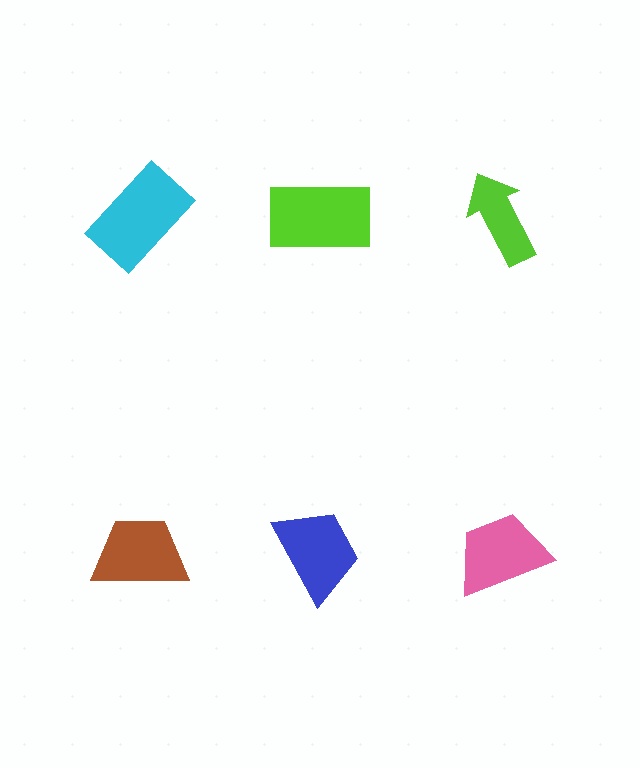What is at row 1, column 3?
A lime arrow.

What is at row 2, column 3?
A pink trapezoid.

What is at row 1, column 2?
A lime rectangle.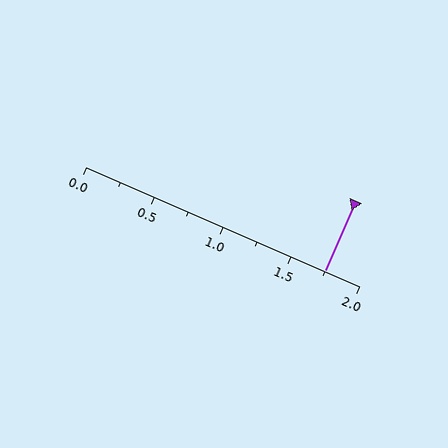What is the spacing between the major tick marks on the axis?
The major ticks are spaced 0.5 apart.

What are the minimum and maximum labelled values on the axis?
The axis runs from 0.0 to 2.0.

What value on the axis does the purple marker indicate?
The marker indicates approximately 1.75.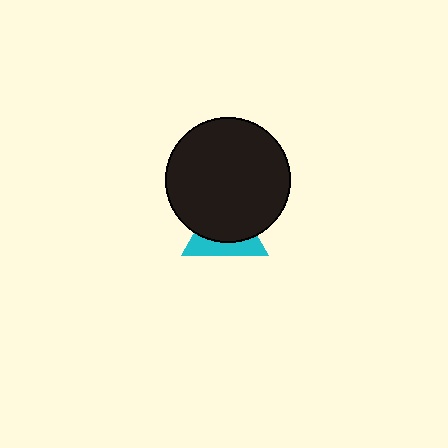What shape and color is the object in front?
The object in front is a black circle.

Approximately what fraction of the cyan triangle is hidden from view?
Roughly 63% of the cyan triangle is hidden behind the black circle.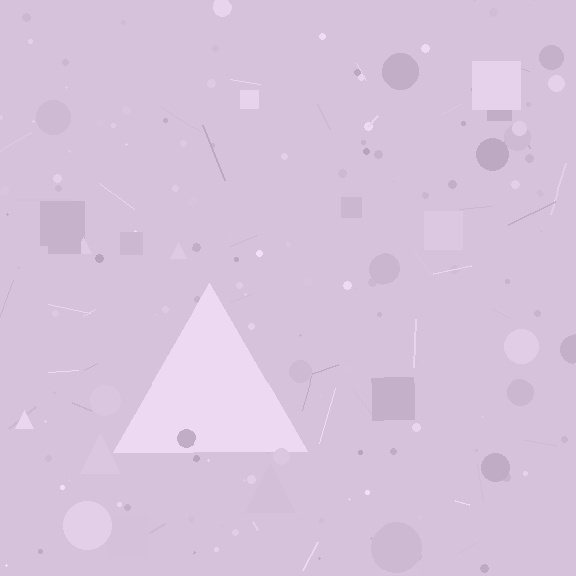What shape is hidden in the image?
A triangle is hidden in the image.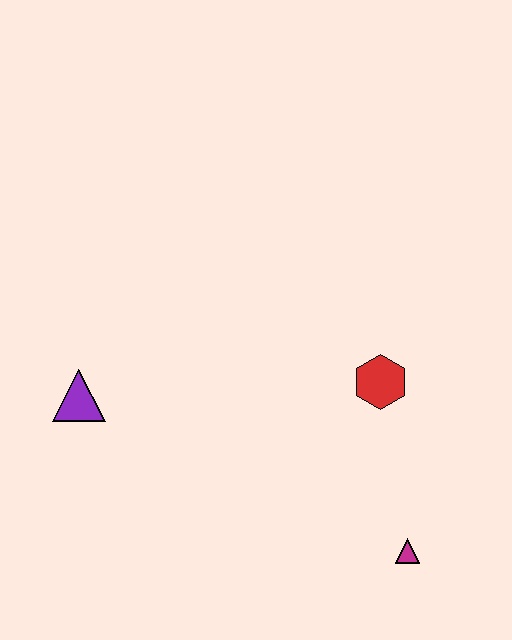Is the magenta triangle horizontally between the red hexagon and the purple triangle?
No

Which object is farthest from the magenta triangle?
The purple triangle is farthest from the magenta triangle.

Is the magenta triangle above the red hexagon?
No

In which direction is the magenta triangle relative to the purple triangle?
The magenta triangle is to the right of the purple triangle.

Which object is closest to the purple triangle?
The red hexagon is closest to the purple triangle.